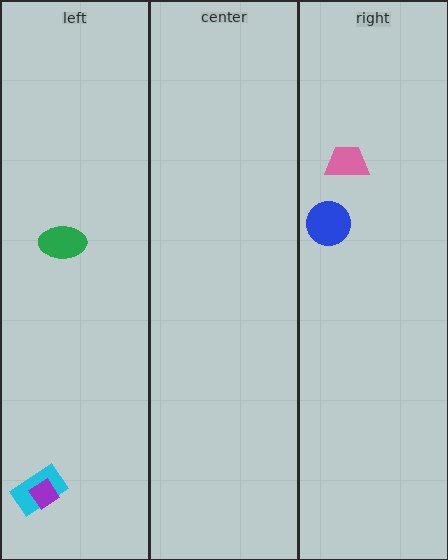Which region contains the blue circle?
The right region.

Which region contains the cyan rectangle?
The left region.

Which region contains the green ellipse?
The left region.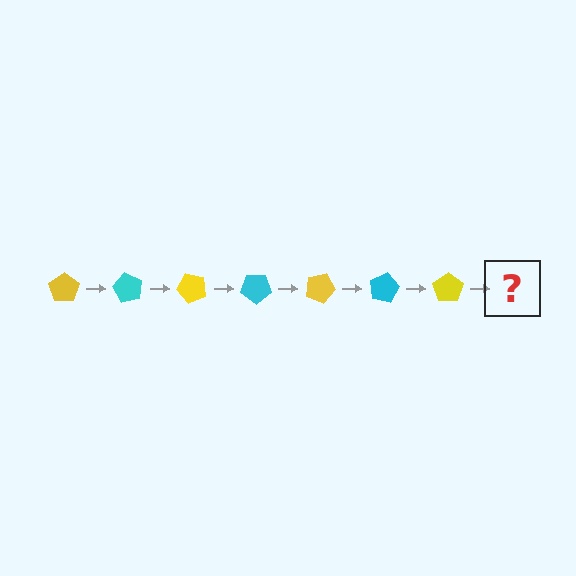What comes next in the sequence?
The next element should be a cyan pentagon, rotated 420 degrees from the start.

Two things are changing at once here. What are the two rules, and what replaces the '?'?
The two rules are that it rotates 60 degrees each step and the color cycles through yellow and cyan. The '?' should be a cyan pentagon, rotated 420 degrees from the start.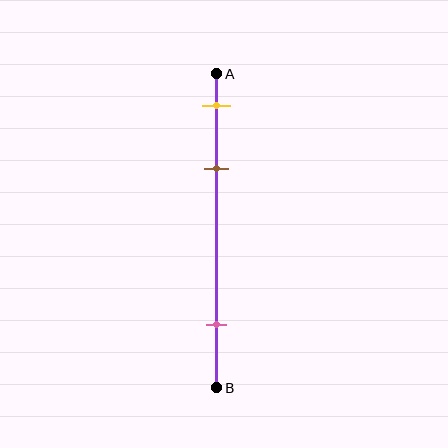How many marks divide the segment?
There are 3 marks dividing the segment.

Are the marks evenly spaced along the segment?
No, the marks are not evenly spaced.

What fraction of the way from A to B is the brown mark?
The brown mark is approximately 30% (0.3) of the way from A to B.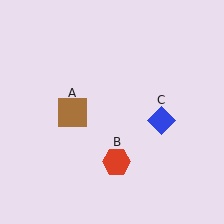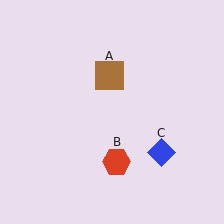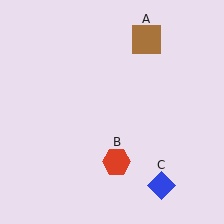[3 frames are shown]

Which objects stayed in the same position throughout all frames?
Red hexagon (object B) remained stationary.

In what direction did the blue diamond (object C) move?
The blue diamond (object C) moved down.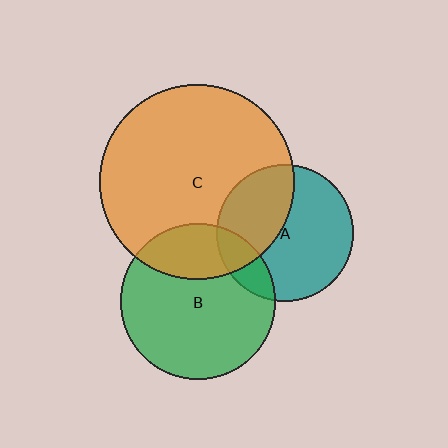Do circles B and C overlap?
Yes.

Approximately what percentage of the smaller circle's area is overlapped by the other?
Approximately 25%.